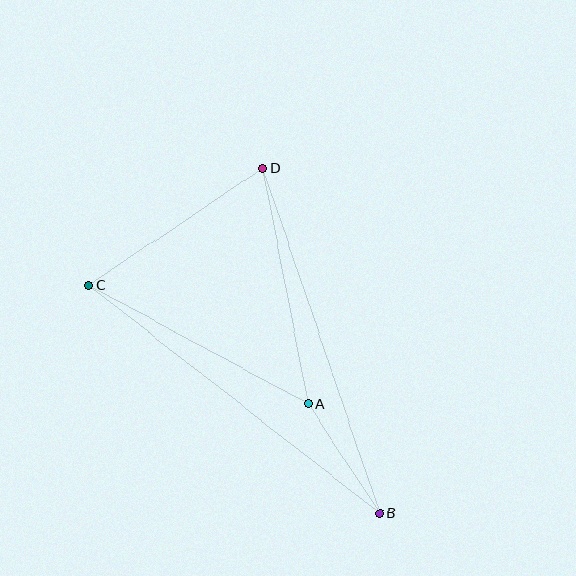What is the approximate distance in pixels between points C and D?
The distance between C and D is approximately 210 pixels.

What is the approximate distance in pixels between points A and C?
The distance between A and C is approximately 250 pixels.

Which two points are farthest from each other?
Points B and C are farthest from each other.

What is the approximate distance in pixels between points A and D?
The distance between A and D is approximately 241 pixels.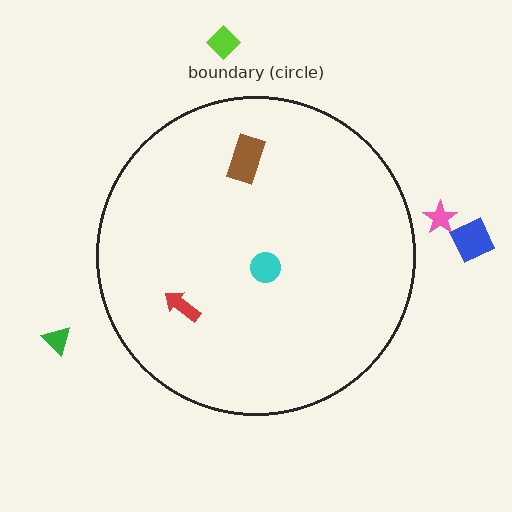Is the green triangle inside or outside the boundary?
Outside.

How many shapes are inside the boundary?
3 inside, 4 outside.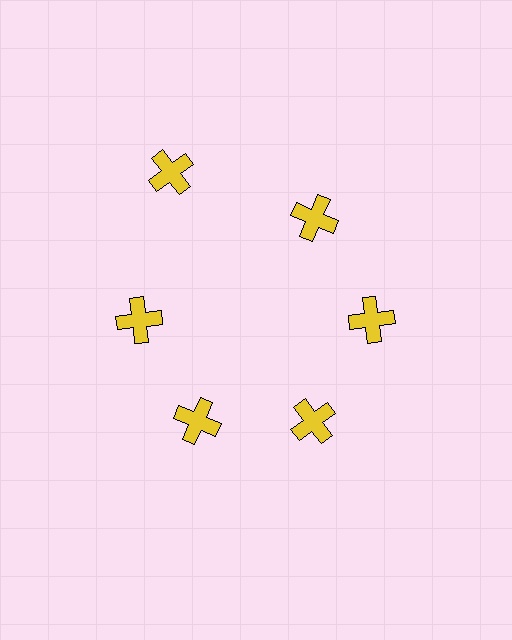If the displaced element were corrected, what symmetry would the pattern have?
It would have 6-fold rotational symmetry — the pattern would map onto itself every 60 degrees.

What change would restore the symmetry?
The symmetry would be restored by moving it inward, back onto the ring so that all 6 crosses sit at equal angles and equal distance from the center.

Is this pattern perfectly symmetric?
No. The 6 yellow crosses are arranged in a ring, but one element near the 11 o'clock position is pushed outward from the center, breaking the 6-fold rotational symmetry.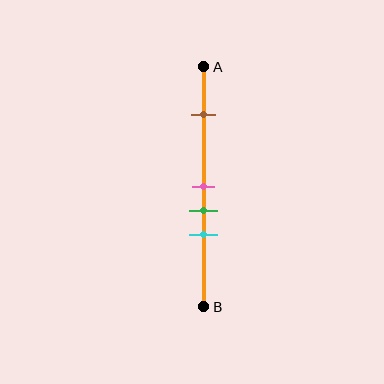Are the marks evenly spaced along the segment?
No, the marks are not evenly spaced.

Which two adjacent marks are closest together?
The pink and green marks are the closest adjacent pair.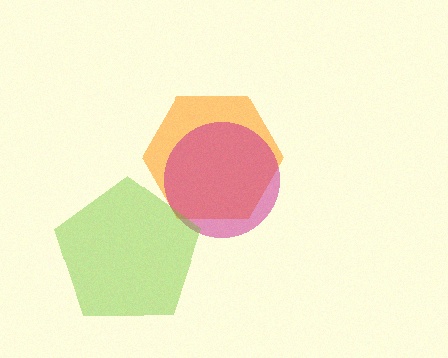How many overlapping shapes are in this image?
There are 3 overlapping shapes in the image.